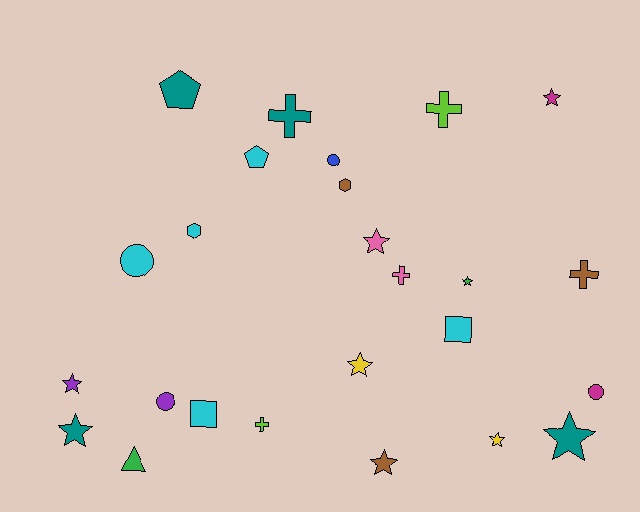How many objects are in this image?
There are 25 objects.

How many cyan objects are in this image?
There are 5 cyan objects.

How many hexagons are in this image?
There are 2 hexagons.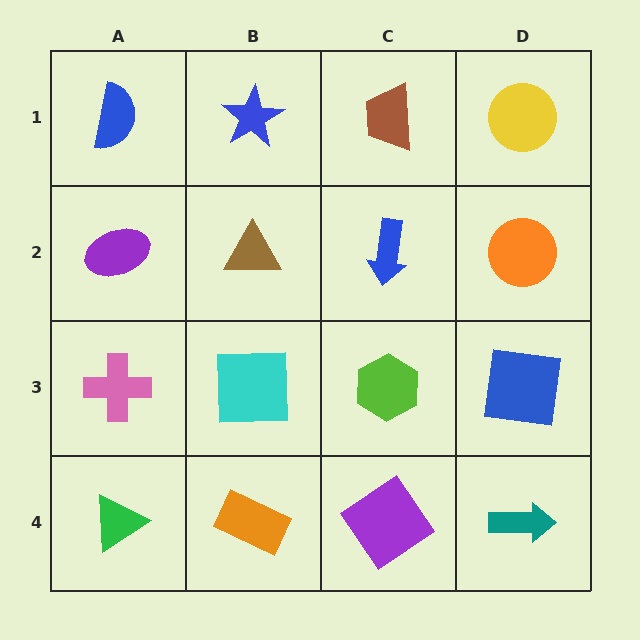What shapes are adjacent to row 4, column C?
A lime hexagon (row 3, column C), an orange rectangle (row 4, column B), a teal arrow (row 4, column D).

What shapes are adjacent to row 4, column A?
A pink cross (row 3, column A), an orange rectangle (row 4, column B).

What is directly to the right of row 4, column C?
A teal arrow.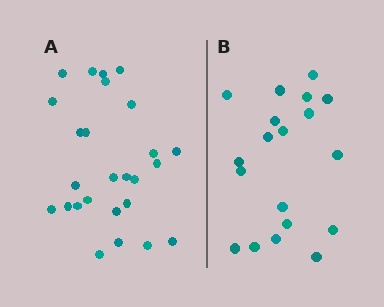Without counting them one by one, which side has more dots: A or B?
Region A (the left region) has more dots.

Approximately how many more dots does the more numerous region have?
Region A has roughly 8 or so more dots than region B.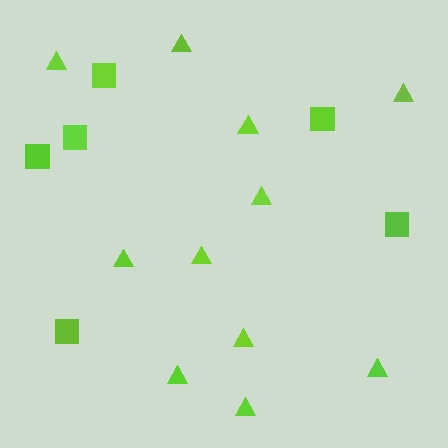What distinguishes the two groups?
There are 2 groups: one group of triangles (11) and one group of squares (6).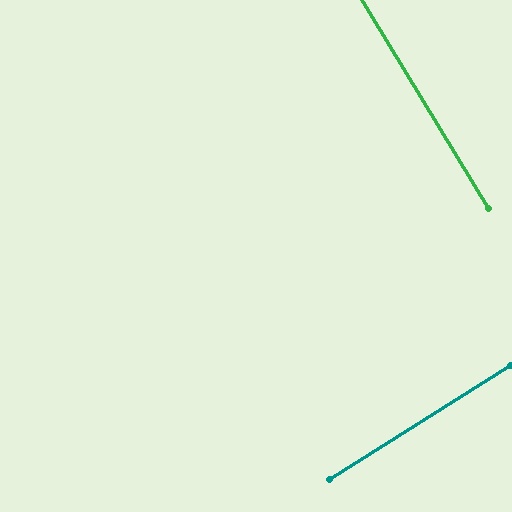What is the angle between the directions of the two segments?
Approximately 89 degrees.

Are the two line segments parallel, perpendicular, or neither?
Perpendicular — they meet at approximately 89°.